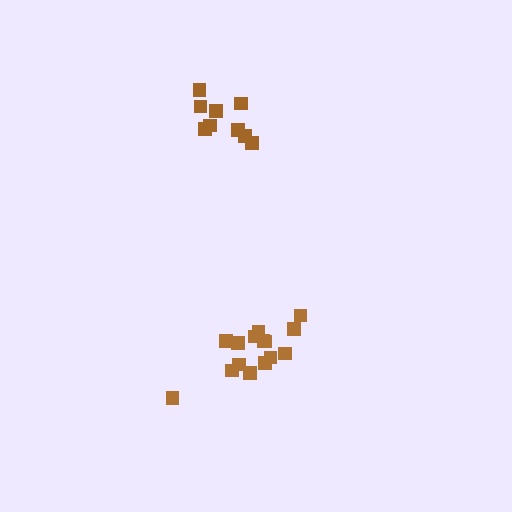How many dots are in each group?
Group 1: 15 dots, Group 2: 9 dots (24 total).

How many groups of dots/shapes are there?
There are 2 groups.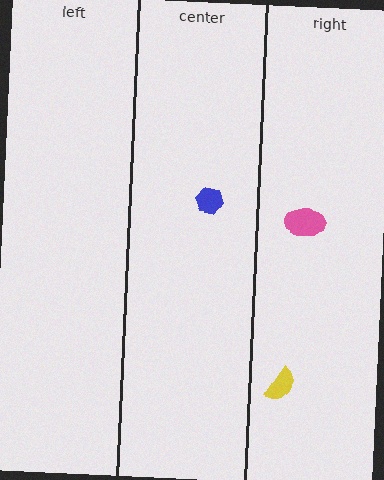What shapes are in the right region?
The pink ellipse, the yellow semicircle.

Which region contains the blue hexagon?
The center region.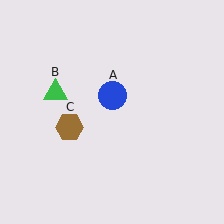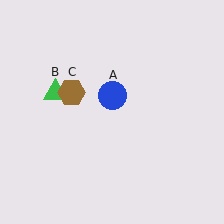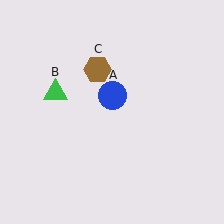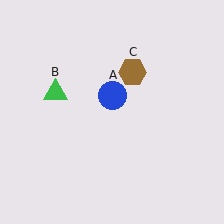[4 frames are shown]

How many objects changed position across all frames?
1 object changed position: brown hexagon (object C).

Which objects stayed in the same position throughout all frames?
Blue circle (object A) and green triangle (object B) remained stationary.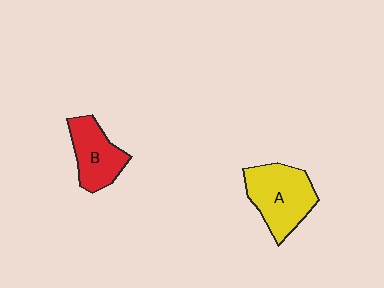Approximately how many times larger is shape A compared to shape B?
Approximately 1.3 times.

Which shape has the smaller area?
Shape B (red).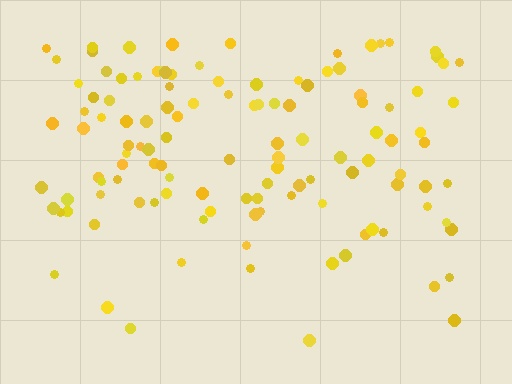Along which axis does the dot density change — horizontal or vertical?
Vertical.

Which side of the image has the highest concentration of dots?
The top.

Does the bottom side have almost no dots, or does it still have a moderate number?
Still a moderate number, just noticeably fewer than the top.